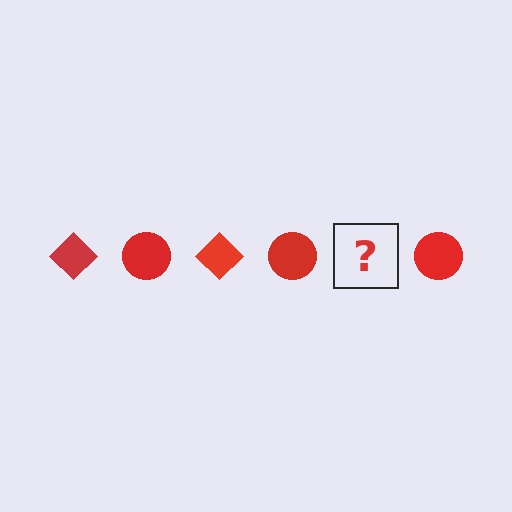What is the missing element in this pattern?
The missing element is a red diamond.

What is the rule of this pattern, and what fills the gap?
The rule is that the pattern cycles through diamond, circle shapes in red. The gap should be filled with a red diamond.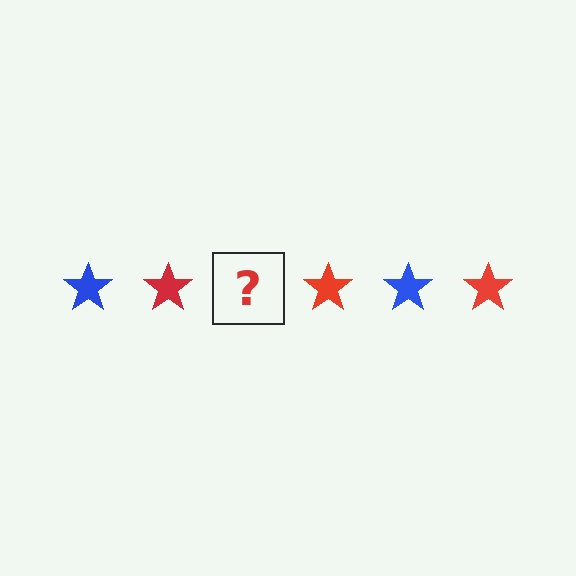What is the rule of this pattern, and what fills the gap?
The rule is that the pattern cycles through blue, red stars. The gap should be filled with a blue star.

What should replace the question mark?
The question mark should be replaced with a blue star.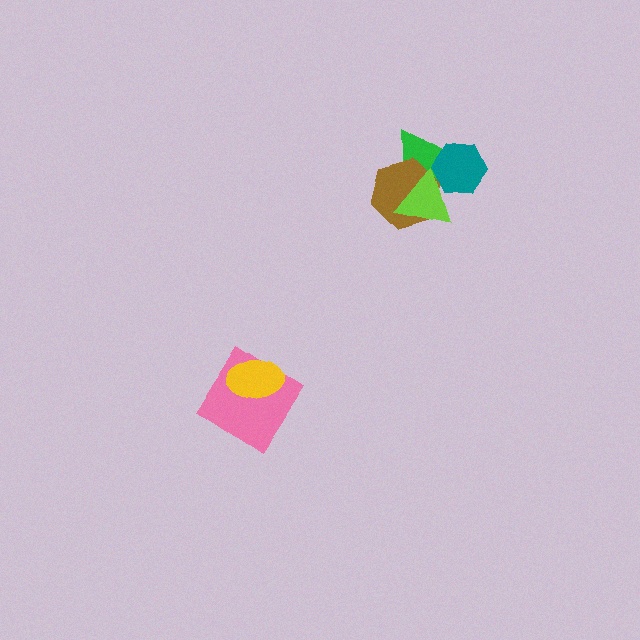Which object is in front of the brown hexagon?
The lime triangle is in front of the brown hexagon.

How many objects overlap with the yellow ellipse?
1 object overlaps with the yellow ellipse.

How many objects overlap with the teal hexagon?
2 objects overlap with the teal hexagon.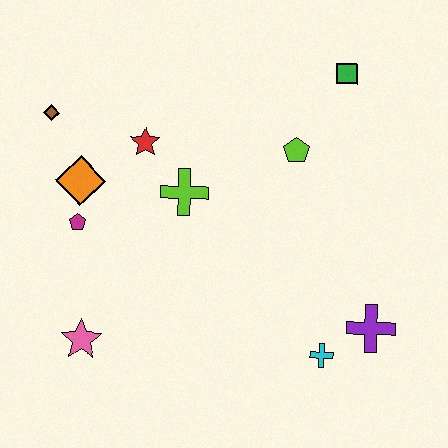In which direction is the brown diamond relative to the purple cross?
The brown diamond is to the left of the purple cross.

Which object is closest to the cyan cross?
The purple cross is closest to the cyan cross.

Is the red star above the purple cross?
Yes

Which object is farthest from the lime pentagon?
The pink star is farthest from the lime pentagon.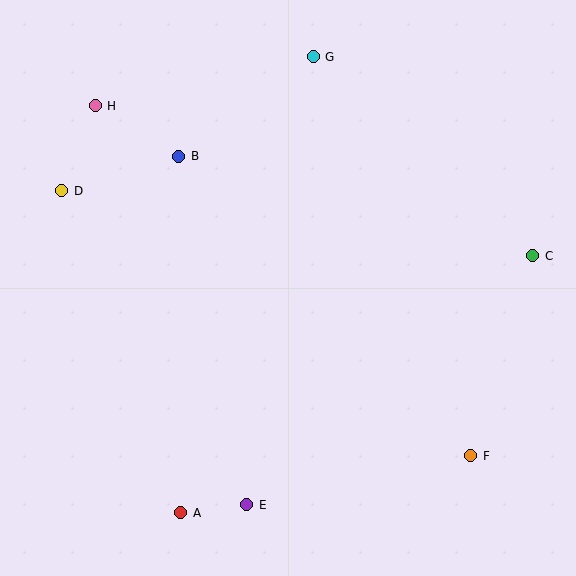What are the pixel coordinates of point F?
Point F is at (471, 456).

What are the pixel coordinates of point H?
Point H is at (95, 106).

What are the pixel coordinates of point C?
Point C is at (532, 256).